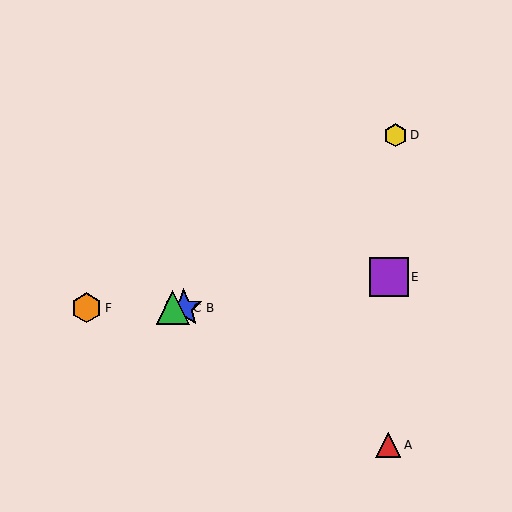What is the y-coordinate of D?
Object D is at y≈135.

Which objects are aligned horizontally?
Objects B, C, F are aligned horizontally.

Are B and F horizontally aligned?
Yes, both are at y≈308.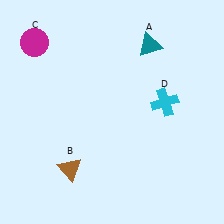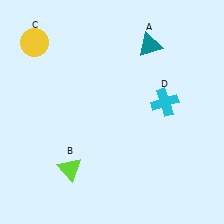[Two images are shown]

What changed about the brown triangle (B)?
In Image 1, B is brown. In Image 2, it changed to lime.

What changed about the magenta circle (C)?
In Image 1, C is magenta. In Image 2, it changed to yellow.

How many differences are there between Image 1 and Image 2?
There are 2 differences between the two images.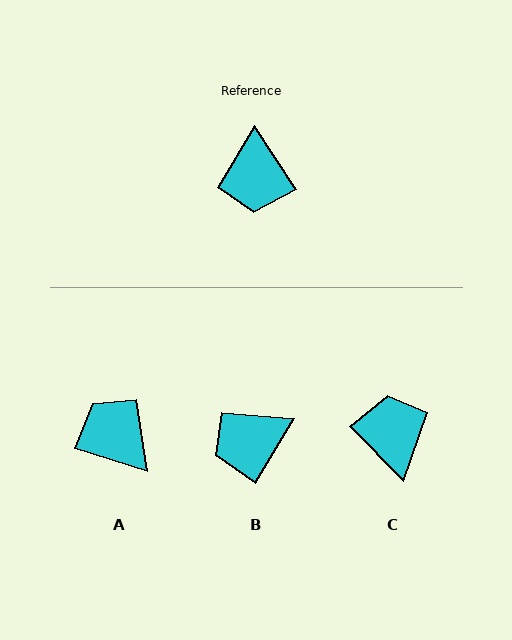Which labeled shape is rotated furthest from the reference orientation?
C, about 169 degrees away.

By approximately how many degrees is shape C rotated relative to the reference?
Approximately 169 degrees clockwise.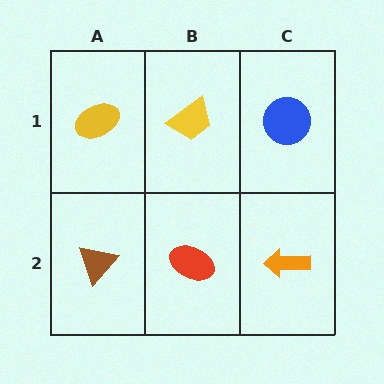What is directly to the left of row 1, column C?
A yellow trapezoid.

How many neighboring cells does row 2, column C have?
2.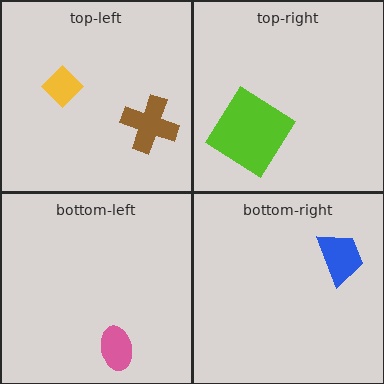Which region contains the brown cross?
The top-left region.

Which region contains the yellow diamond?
The top-left region.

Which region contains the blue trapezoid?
The bottom-right region.